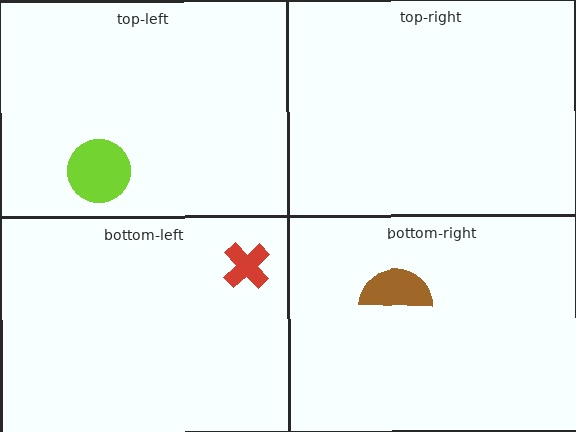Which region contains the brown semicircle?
The bottom-right region.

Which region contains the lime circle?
The top-left region.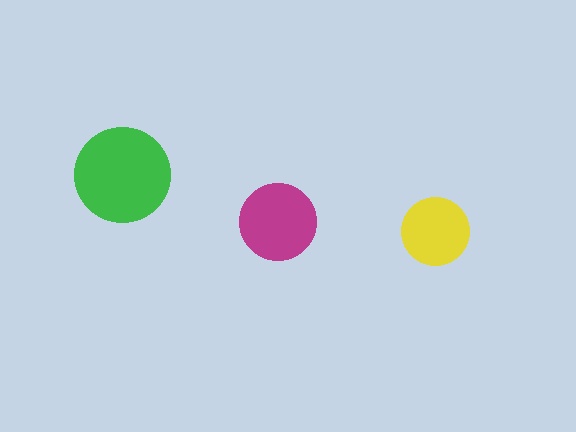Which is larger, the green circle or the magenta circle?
The green one.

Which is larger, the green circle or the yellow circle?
The green one.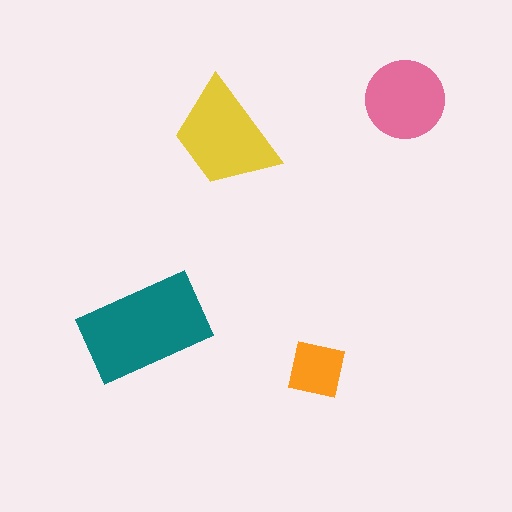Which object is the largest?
The teal rectangle.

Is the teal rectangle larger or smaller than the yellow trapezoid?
Larger.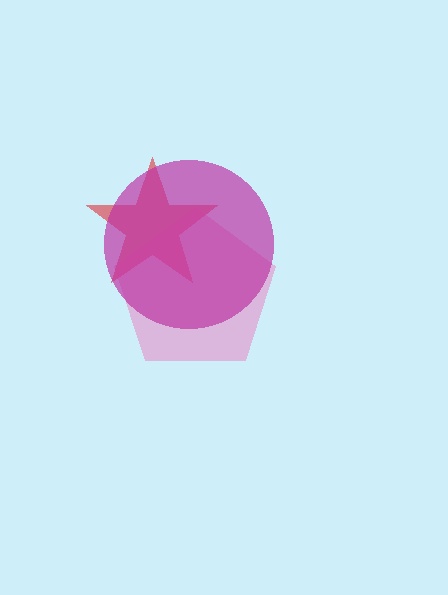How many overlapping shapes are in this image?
There are 3 overlapping shapes in the image.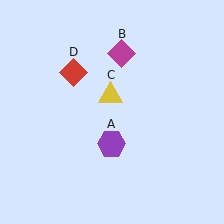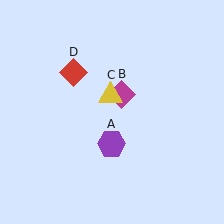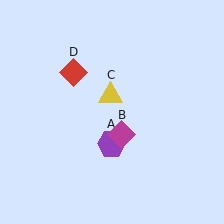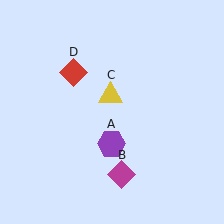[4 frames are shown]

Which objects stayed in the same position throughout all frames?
Purple hexagon (object A) and yellow triangle (object C) and red diamond (object D) remained stationary.